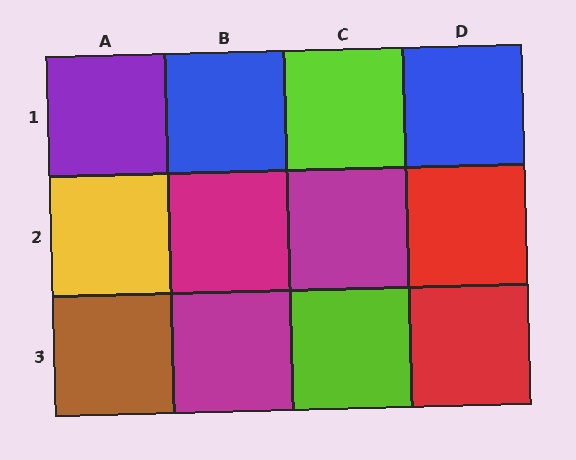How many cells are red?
2 cells are red.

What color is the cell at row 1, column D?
Blue.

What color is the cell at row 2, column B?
Magenta.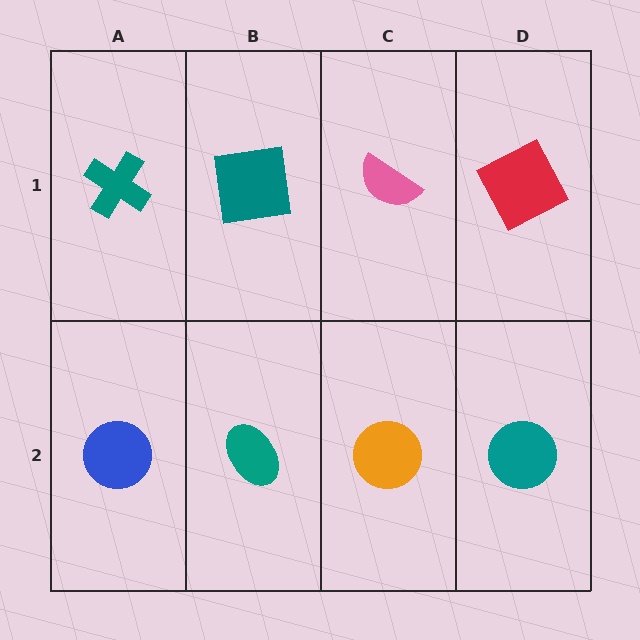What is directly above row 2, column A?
A teal cross.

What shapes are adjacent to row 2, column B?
A teal square (row 1, column B), a blue circle (row 2, column A), an orange circle (row 2, column C).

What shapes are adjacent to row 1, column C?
An orange circle (row 2, column C), a teal square (row 1, column B), a red square (row 1, column D).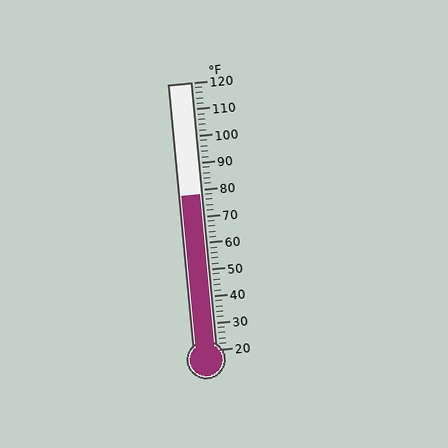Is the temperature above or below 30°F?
The temperature is above 30°F.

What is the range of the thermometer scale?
The thermometer scale ranges from 20°F to 120°F.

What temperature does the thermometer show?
The thermometer shows approximately 78°F.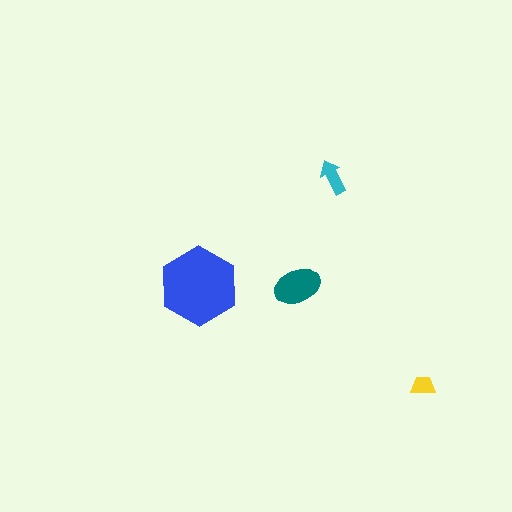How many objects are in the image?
There are 4 objects in the image.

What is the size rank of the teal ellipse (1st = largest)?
2nd.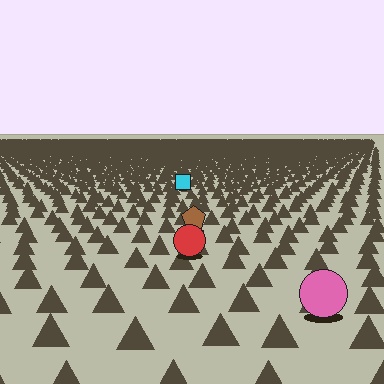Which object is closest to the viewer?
The pink circle is closest. The texture marks near it are larger and more spread out.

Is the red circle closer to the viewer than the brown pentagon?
Yes. The red circle is closer — you can tell from the texture gradient: the ground texture is coarser near it.